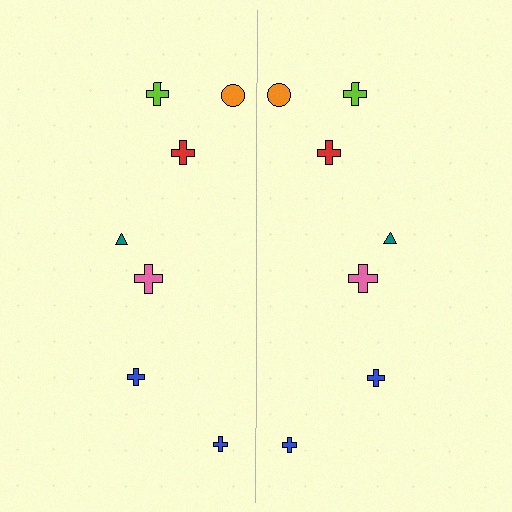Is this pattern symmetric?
Yes, this pattern has bilateral (reflection) symmetry.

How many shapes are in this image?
There are 14 shapes in this image.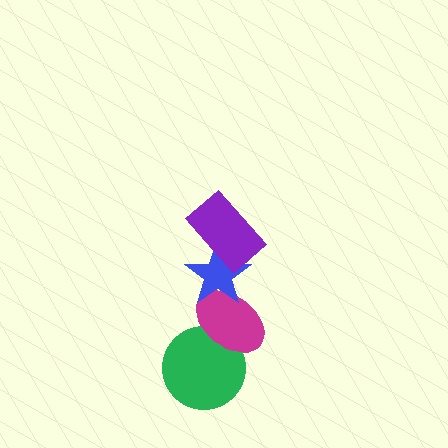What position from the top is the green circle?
The green circle is 4th from the top.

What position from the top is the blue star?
The blue star is 2nd from the top.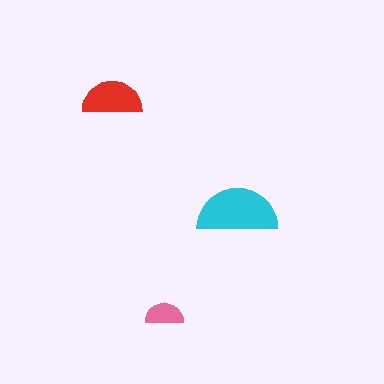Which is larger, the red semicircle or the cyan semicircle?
The cyan one.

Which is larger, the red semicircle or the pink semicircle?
The red one.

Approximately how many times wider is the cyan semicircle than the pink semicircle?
About 2 times wider.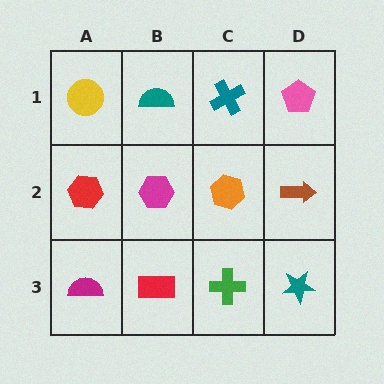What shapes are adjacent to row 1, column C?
An orange hexagon (row 2, column C), a teal semicircle (row 1, column B), a pink pentagon (row 1, column D).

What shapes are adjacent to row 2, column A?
A yellow circle (row 1, column A), a magenta semicircle (row 3, column A), a magenta hexagon (row 2, column B).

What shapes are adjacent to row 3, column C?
An orange hexagon (row 2, column C), a red rectangle (row 3, column B), a teal star (row 3, column D).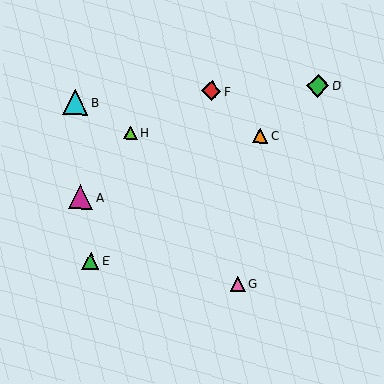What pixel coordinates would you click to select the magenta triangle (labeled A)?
Click at (81, 197) to select the magenta triangle A.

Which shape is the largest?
The cyan triangle (labeled B) is the largest.